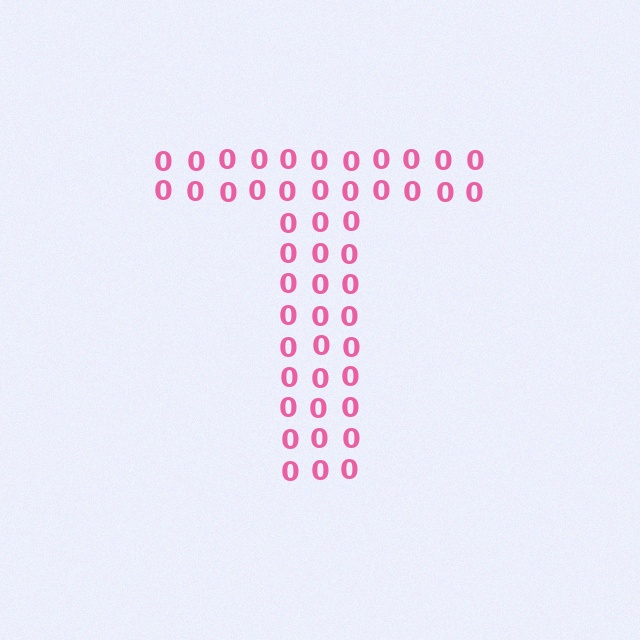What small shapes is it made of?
It is made of small digit 0's.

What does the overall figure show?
The overall figure shows the letter T.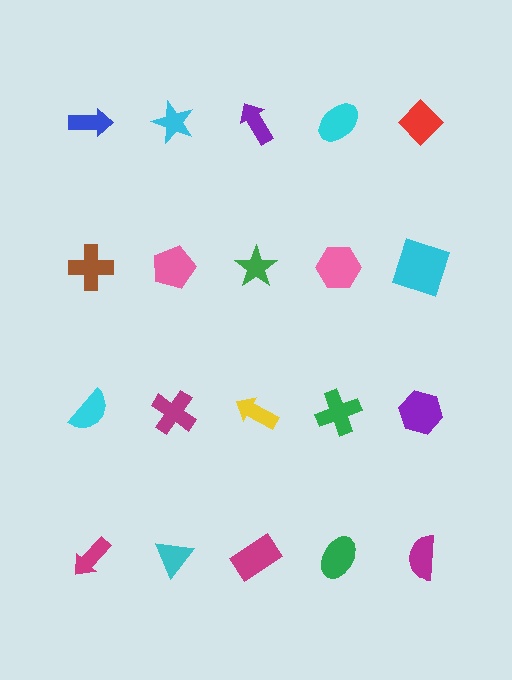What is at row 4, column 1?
A magenta arrow.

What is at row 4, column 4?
A green ellipse.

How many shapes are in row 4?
5 shapes.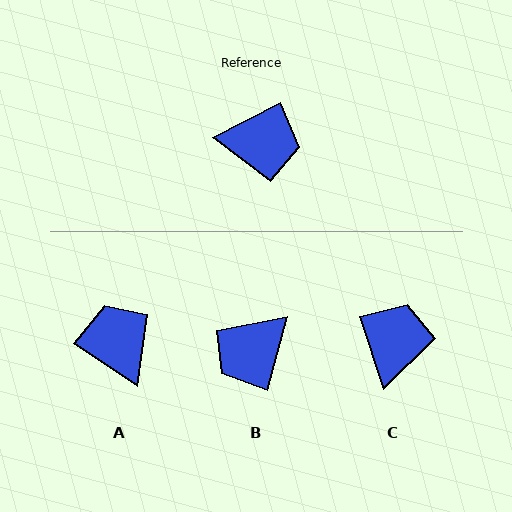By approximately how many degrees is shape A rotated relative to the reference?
Approximately 119 degrees counter-clockwise.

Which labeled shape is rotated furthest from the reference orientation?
B, about 133 degrees away.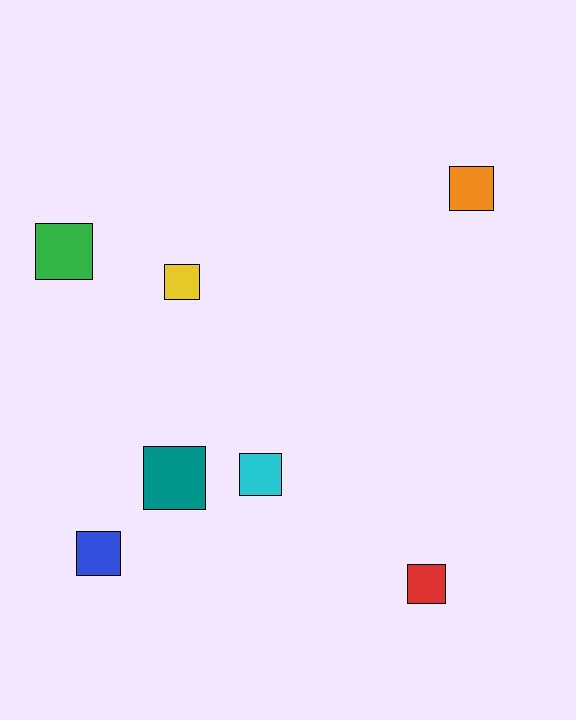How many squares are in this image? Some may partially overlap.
There are 7 squares.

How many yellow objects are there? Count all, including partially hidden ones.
There is 1 yellow object.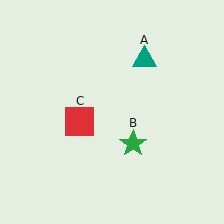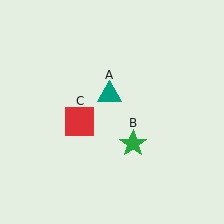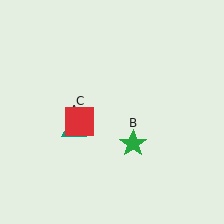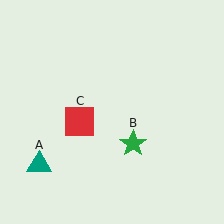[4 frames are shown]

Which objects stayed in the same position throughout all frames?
Green star (object B) and red square (object C) remained stationary.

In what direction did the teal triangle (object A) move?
The teal triangle (object A) moved down and to the left.